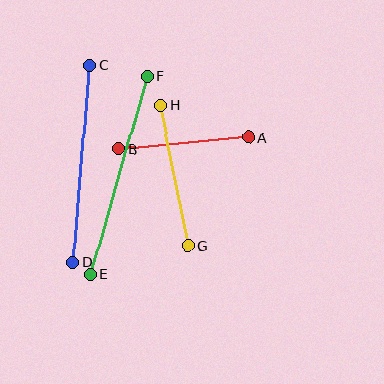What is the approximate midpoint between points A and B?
The midpoint is at approximately (184, 143) pixels.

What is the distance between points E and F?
The distance is approximately 207 pixels.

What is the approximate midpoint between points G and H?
The midpoint is at approximately (174, 175) pixels.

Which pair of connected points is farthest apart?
Points E and F are farthest apart.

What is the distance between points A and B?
The distance is approximately 130 pixels.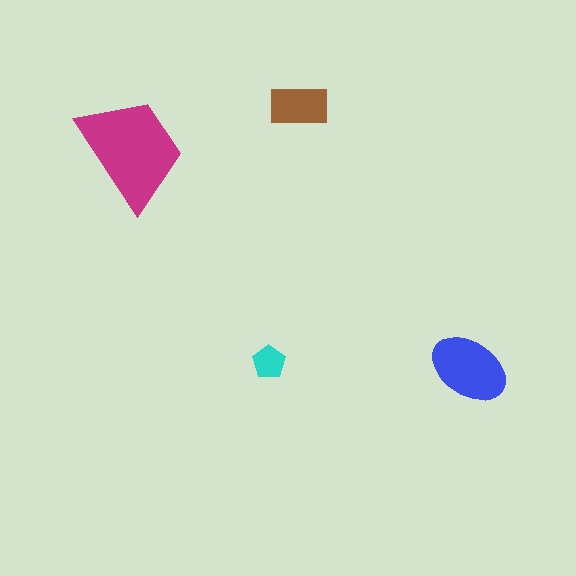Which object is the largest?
The magenta trapezoid.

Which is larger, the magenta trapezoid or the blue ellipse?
The magenta trapezoid.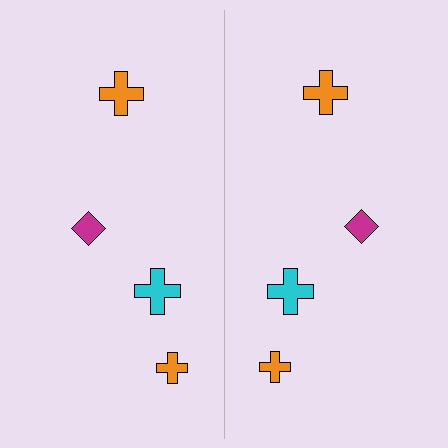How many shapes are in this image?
There are 8 shapes in this image.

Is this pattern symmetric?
Yes, this pattern has bilateral (reflection) symmetry.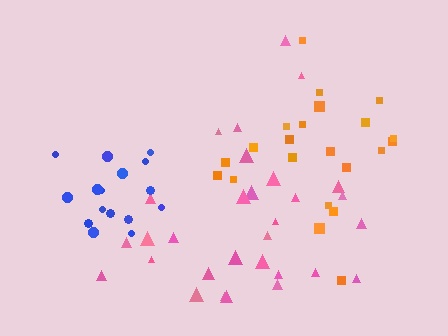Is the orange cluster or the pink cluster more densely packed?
Orange.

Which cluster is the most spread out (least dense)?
Blue.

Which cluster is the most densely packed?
Orange.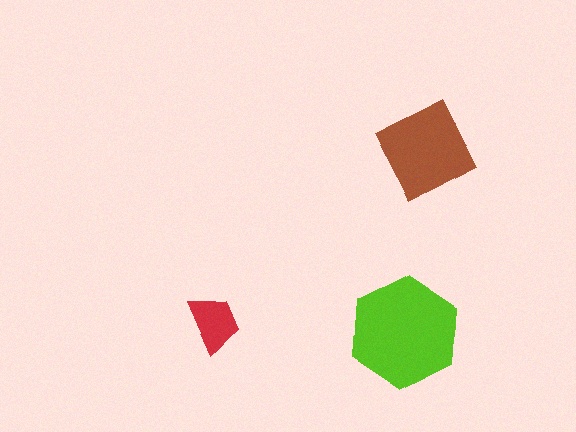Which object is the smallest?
The red trapezoid.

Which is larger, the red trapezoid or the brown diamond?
The brown diamond.